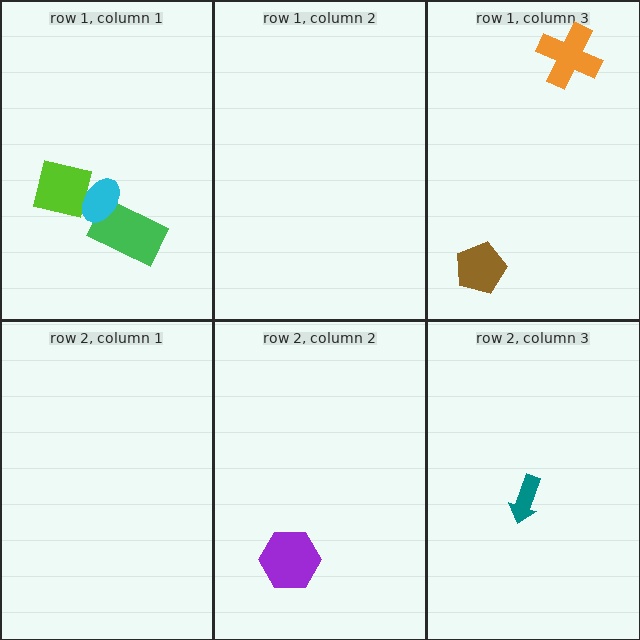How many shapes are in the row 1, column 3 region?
2.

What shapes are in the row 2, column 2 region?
The purple hexagon.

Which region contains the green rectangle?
The row 1, column 1 region.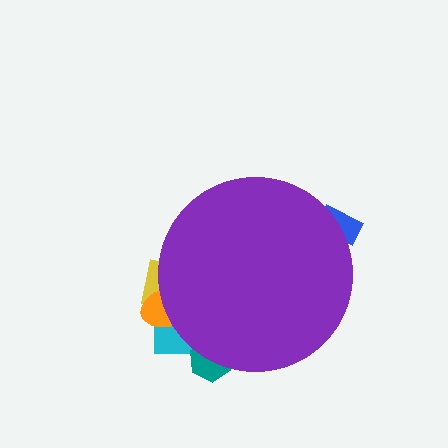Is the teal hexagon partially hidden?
Yes, the teal hexagon is partially hidden behind the purple circle.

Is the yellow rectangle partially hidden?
Yes, the yellow rectangle is partially hidden behind the purple circle.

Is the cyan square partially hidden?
Yes, the cyan square is partially hidden behind the purple circle.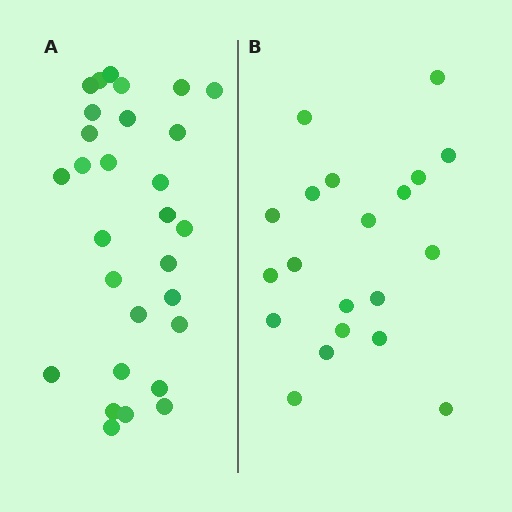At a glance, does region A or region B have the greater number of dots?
Region A (the left region) has more dots.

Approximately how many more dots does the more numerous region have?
Region A has roughly 8 or so more dots than region B.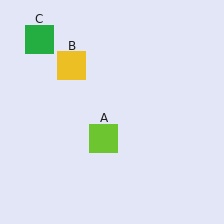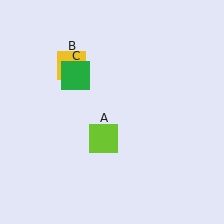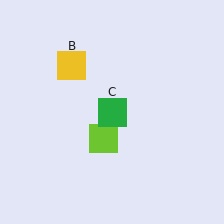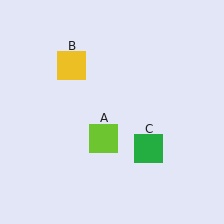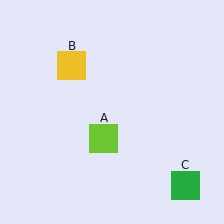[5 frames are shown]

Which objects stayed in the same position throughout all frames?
Lime square (object A) and yellow square (object B) remained stationary.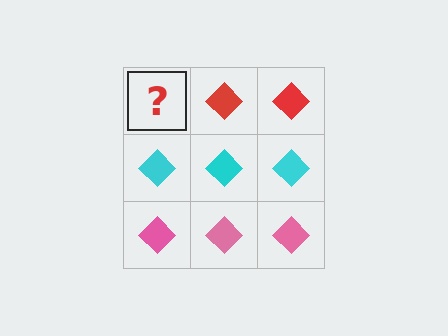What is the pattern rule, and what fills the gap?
The rule is that each row has a consistent color. The gap should be filled with a red diamond.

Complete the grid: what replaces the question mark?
The question mark should be replaced with a red diamond.